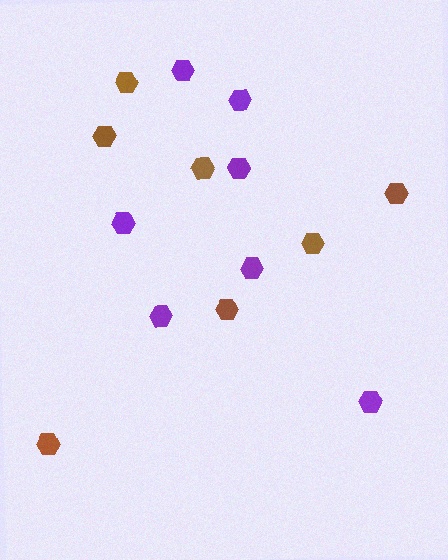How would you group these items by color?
There are 2 groups: one group of brown hexagons (7) and one group of purple hexagons (7).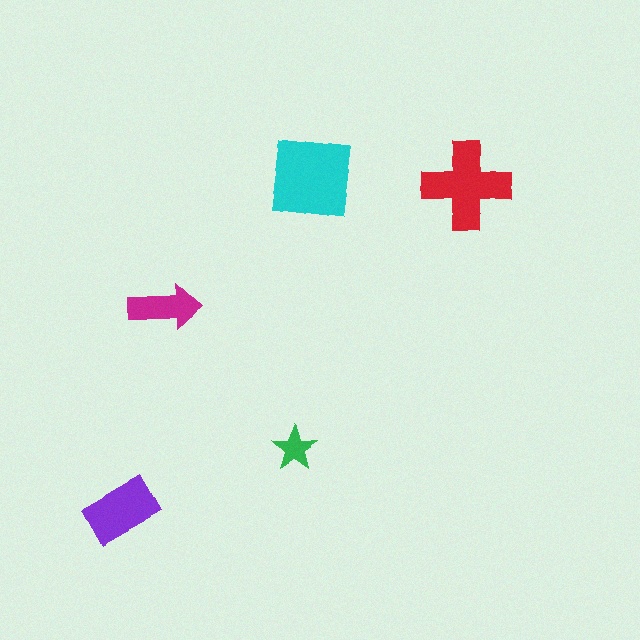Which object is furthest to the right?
The red cross is rightmost.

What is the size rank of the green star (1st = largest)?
5th.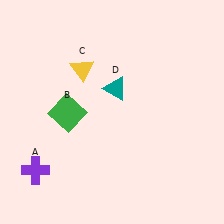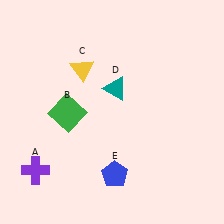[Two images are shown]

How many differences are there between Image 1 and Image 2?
There is 1 difference between the two images.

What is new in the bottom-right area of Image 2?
A blue pentagon (E) was added in the bottom-right area of Image 2.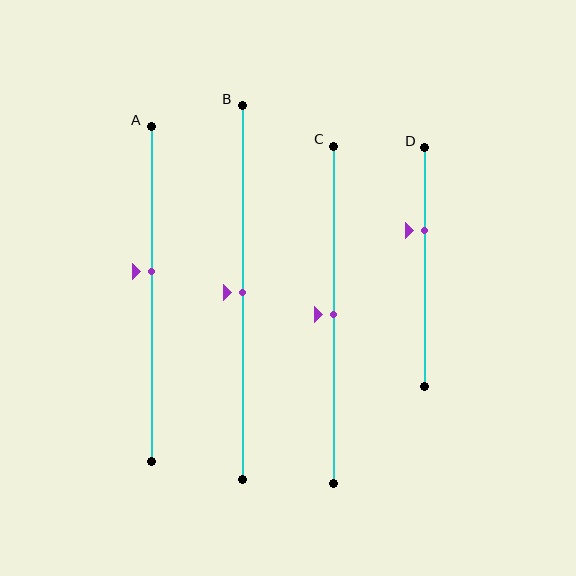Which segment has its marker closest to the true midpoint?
Segment B has its marker closest to the true midpoint.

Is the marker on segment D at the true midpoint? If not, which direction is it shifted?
No, the marker on segment D is shifted upward by about 16% of the segment length.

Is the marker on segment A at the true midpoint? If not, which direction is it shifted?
No, the marker on segment A is shifted upward by about 7% of the segment length.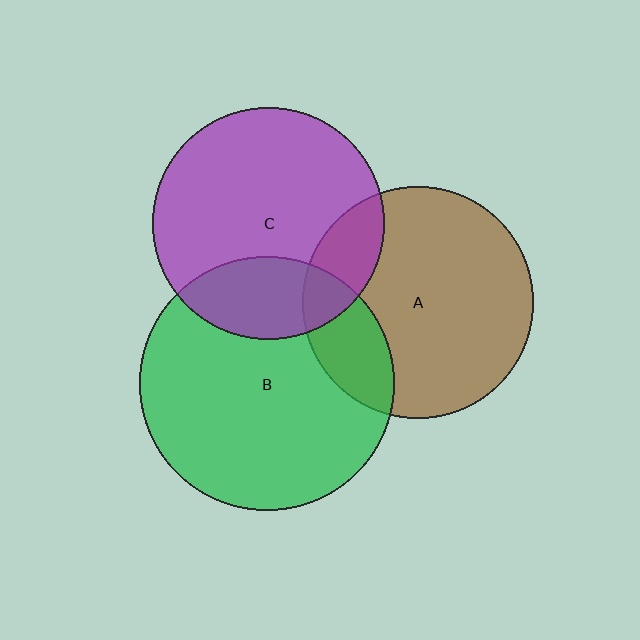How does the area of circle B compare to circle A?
Approximately 1.2 times.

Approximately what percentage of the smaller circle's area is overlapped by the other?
Approximately 25%.